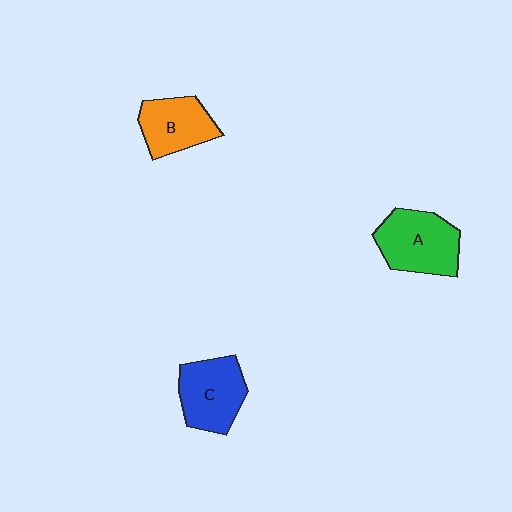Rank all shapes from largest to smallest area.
From largest to smallest: A (green), C (blue), B (orange).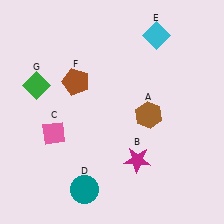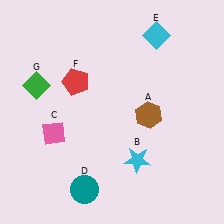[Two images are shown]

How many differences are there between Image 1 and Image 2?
There are 2 differences between the two images.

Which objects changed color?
B changed from magenta to cyan. F changed from brown to red.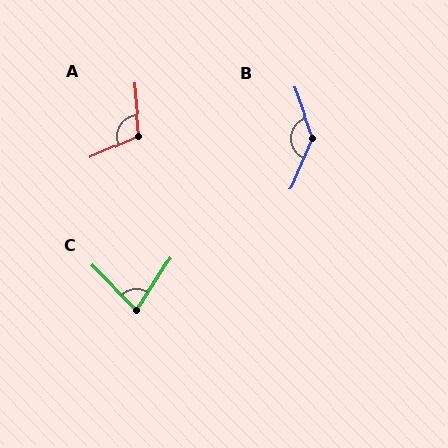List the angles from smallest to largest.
C (77°), A (109°), B (137°).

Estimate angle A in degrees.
Approximately 109 degrees.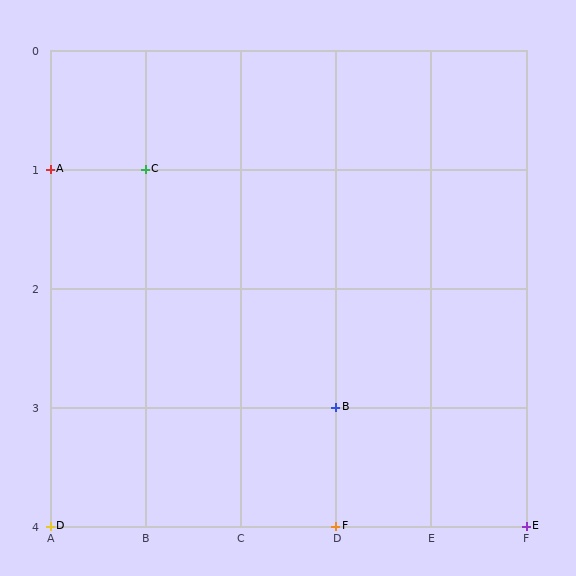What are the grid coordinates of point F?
Point F is at grid coordinates (D, 4).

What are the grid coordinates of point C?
Point C is at grid coordinates (B, 1).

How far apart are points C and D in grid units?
Points C and D are 1 column and 3 rows apart (about 3.2 grid units diagonally).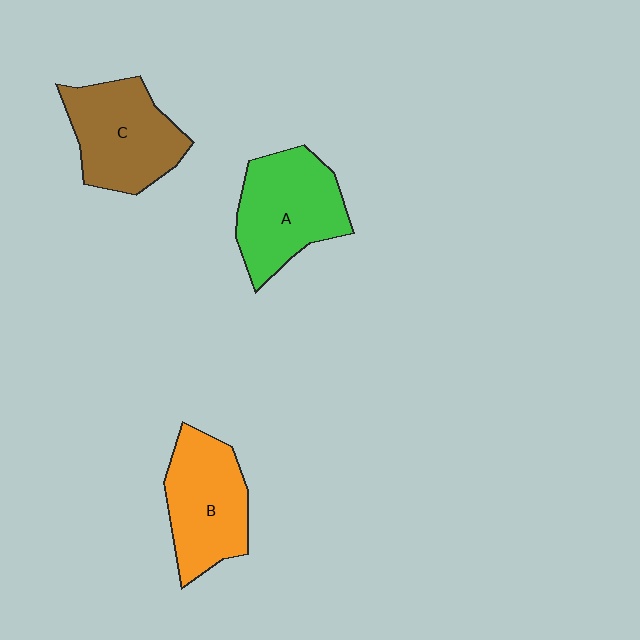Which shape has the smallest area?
Shape B (orange).